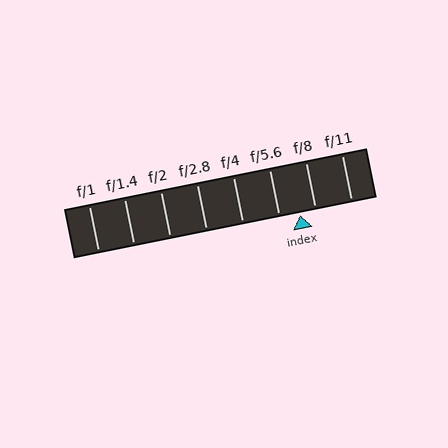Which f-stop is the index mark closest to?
The index mark is closest to f/8.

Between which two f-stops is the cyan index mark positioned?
The index mark is between f/5.6 and f/8.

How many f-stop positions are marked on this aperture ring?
There are 8 f-stop positions marked.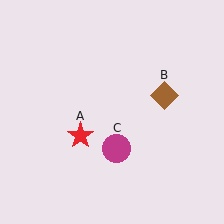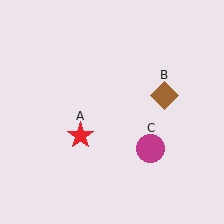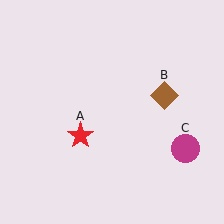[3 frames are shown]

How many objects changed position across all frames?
1 object changed position: magenta circle (object C).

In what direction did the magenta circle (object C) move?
The magenta circle (object C) moved right.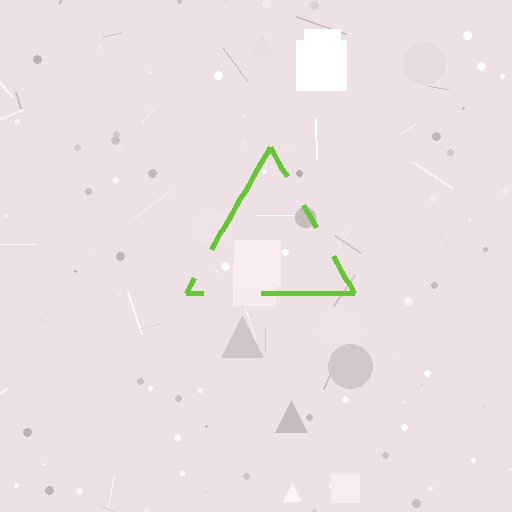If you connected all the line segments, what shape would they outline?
They would outline a triangle.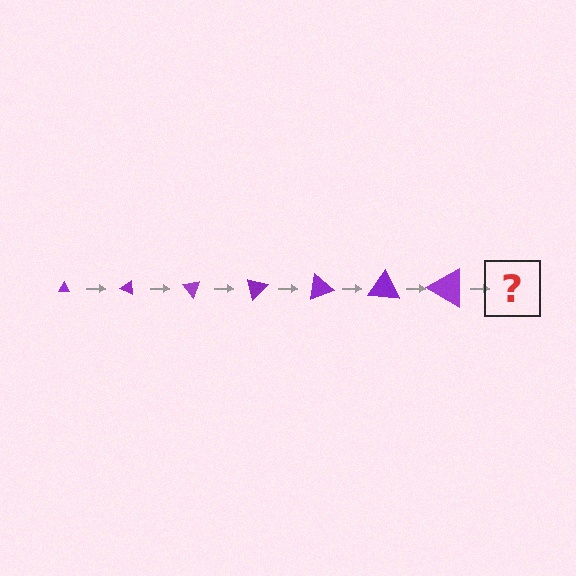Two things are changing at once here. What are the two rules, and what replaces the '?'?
The two rules are that the triangle grows larger each step and it rotates 25 degrees each step. The '?' should be a triangle, larger than the previous one and rotated 175 degrees from the start.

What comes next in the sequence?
The next element should be a triangle, larger than the previous one and rotated 175 degrees from the start.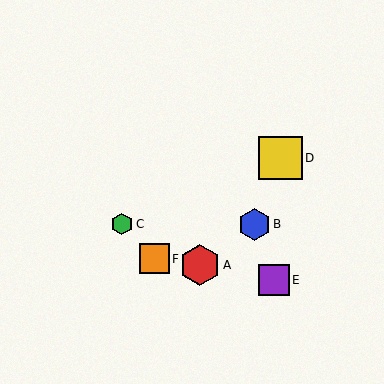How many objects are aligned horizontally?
2 objects (B, C) are aligned horizontally.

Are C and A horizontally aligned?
No, C is at y≈224 and A is at y≈265.